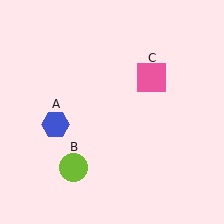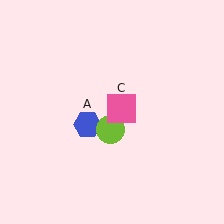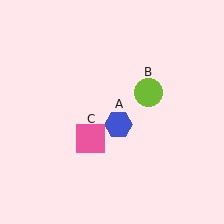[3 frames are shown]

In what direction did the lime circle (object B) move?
The lime circle (object B) moved up and to the right.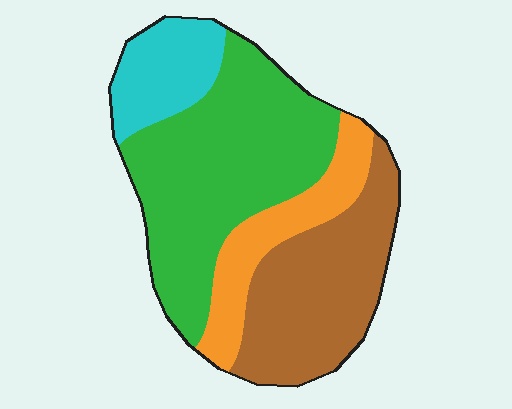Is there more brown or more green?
Green.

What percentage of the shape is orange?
Orange takes up about one sixth (1/6) of the shape.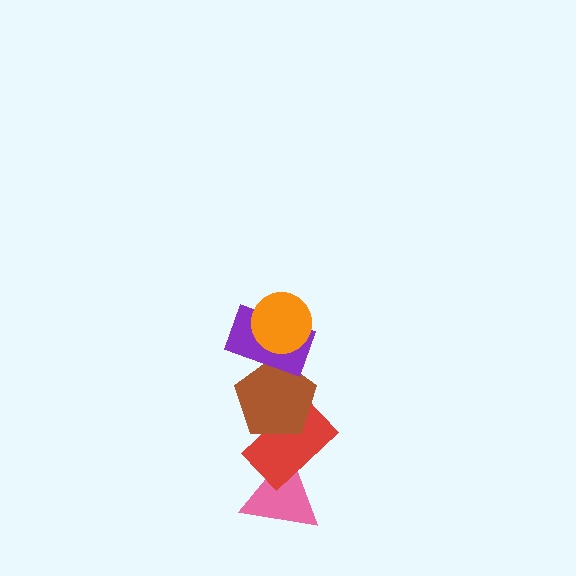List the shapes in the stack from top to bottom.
From top to bottom: the orange circle, the purple rectangle, the brown pentagon, the red rectangle, the pink triangle.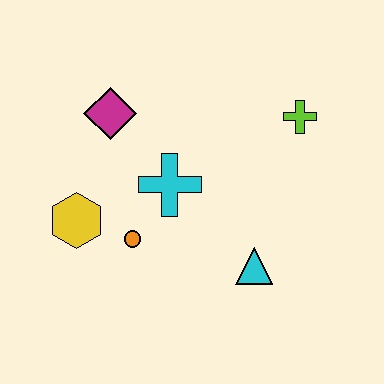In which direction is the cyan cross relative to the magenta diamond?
The cyan cross is below the magenta diamond.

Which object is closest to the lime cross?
The cyan cross is closest to the lime cross.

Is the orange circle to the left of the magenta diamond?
No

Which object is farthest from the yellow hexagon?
The lime cross is farthest from the yellow hexagon.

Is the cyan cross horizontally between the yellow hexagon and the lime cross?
Yes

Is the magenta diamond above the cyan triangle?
Yes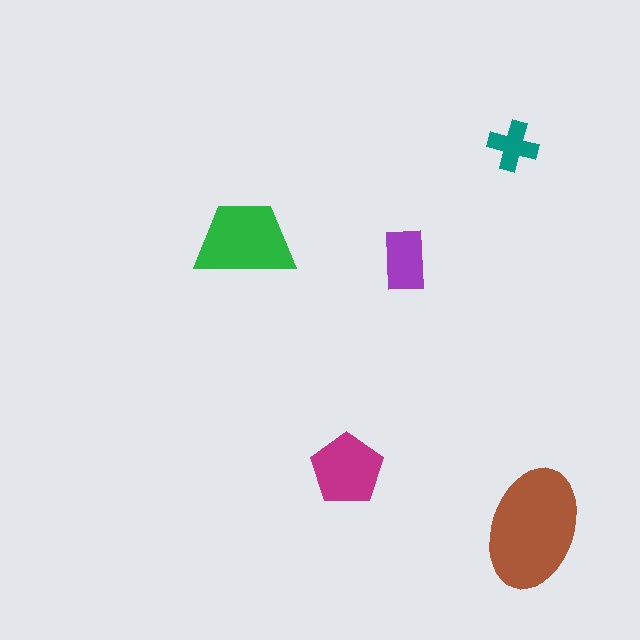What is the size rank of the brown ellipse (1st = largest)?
1st.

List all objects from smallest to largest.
The teal cross, the purple rectangle, the magenta pentagon, the green trapezoid, the brown ellipse.